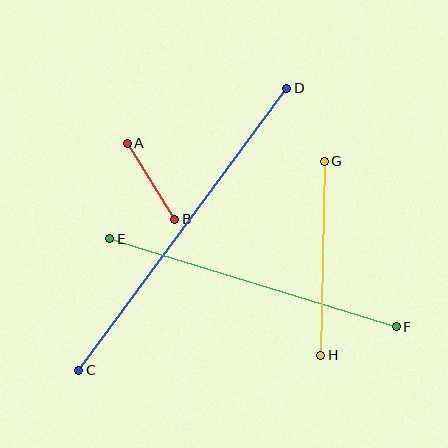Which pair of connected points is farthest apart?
Points C and D are farthest apart.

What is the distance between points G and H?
The distance is approximately 194 pixels.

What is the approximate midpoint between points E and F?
The midpoint is at approximately (253, 283) pixels.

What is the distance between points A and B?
The distance is approximately 90 pixels.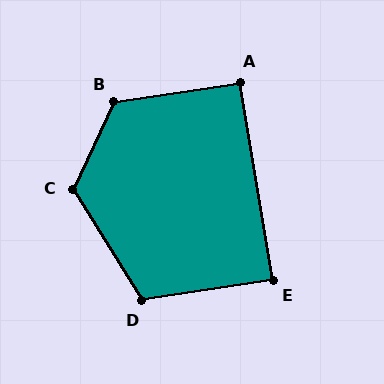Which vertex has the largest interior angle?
B, at approximately 124 degrees.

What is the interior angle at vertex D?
Approximately 113 degrees (obtuse).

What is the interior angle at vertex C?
Approximately 123 degrees (obtuse).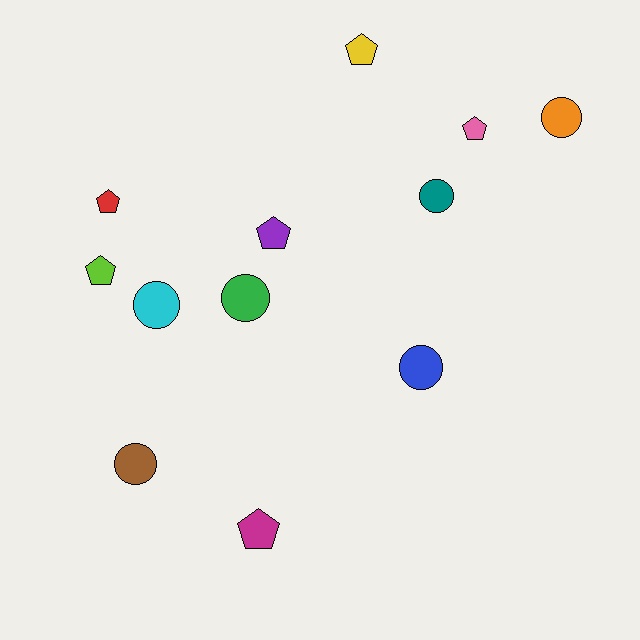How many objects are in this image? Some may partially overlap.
There are 12 objects.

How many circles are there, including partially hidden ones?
There are 6 circles.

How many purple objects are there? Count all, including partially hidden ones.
There is 1 purple object.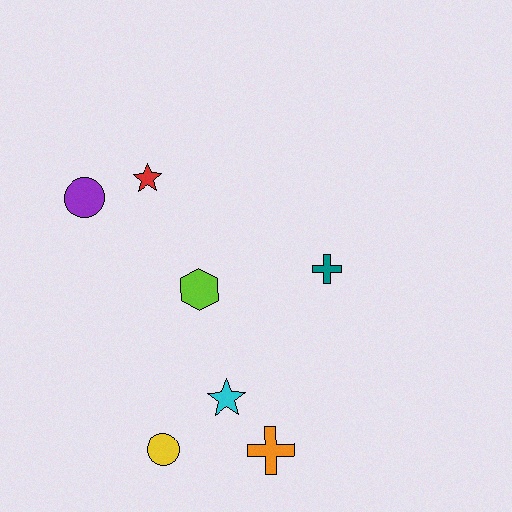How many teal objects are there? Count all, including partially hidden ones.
There is 1 teal object.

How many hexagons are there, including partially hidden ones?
There is 1 hexagon.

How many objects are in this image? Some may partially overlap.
There are 7 objects.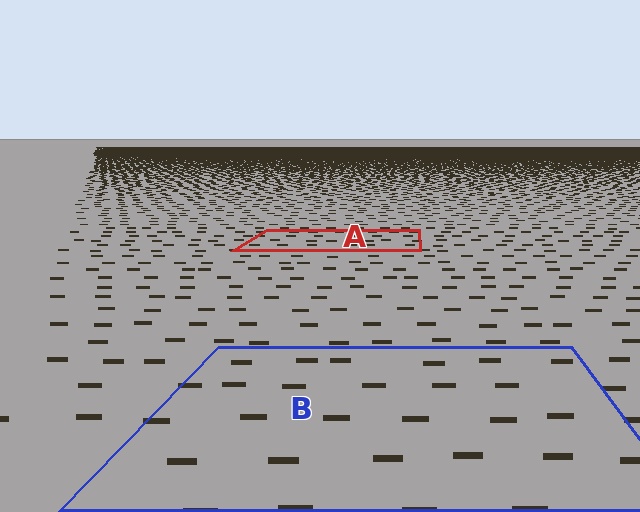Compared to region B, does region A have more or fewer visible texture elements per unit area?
Region A has more texture elements per unit area — they are packed more densely because it is farther away.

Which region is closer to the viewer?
Region B is closer. The texture elements there are larger and more spread out.